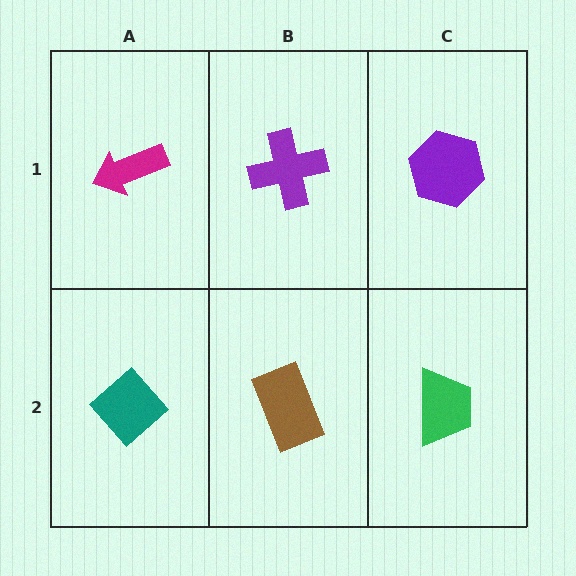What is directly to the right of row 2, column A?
A brown rectangle.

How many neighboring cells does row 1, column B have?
3.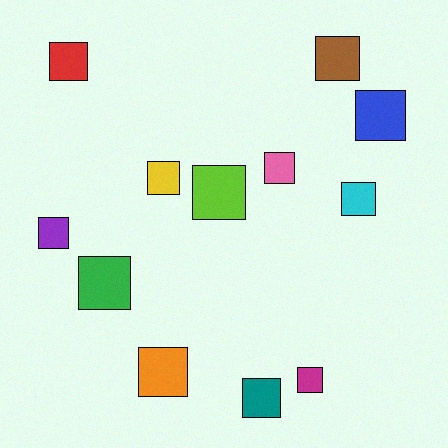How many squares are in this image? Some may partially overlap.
There are 12 squares.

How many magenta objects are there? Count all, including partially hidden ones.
There is 1 magenta object.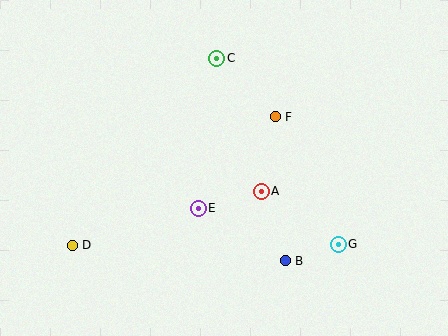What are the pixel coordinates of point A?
Point A is at (261, 191).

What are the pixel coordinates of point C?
Point C is at (217, 58).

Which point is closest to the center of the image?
Point A at (261, 191) is closest to the center.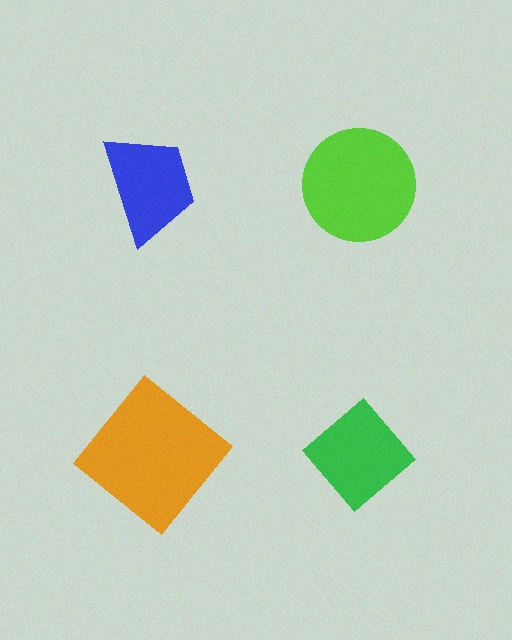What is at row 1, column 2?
A lime circle.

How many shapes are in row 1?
2 shapes.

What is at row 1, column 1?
A blue trapezoid.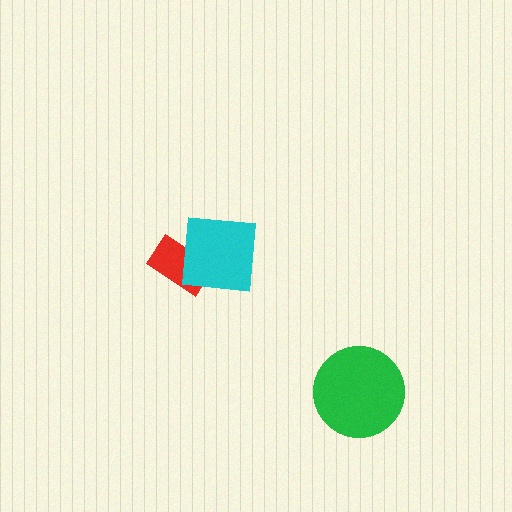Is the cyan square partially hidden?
No, no other shape covers it.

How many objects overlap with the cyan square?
1 object overlaps with the cyan square.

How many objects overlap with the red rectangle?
1 object overlaps with the red rectangle.